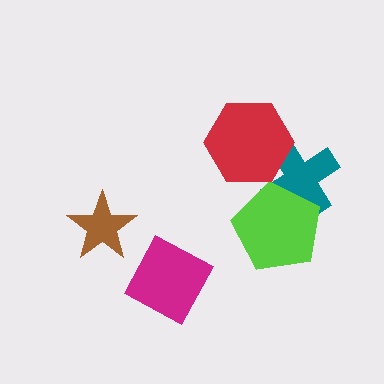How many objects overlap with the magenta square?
0 objects overlap with the magenta square.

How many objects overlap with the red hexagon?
1 object overlaps with the red hexagon.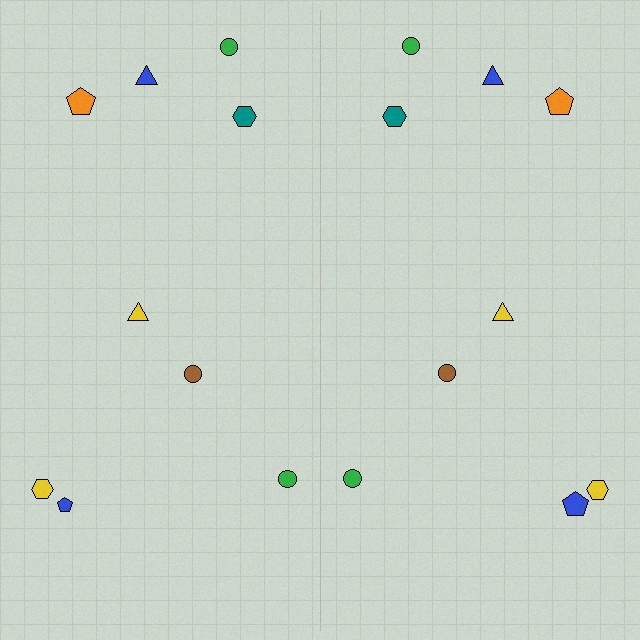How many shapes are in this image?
There are 18 shapes in this image.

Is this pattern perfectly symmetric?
No, the pattern is not perfectly symmetric. The blue pentagon on the right side has a different size than its mirror counterpart.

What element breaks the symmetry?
The blue pentagon on the right side has a different size than its mirror counterpart.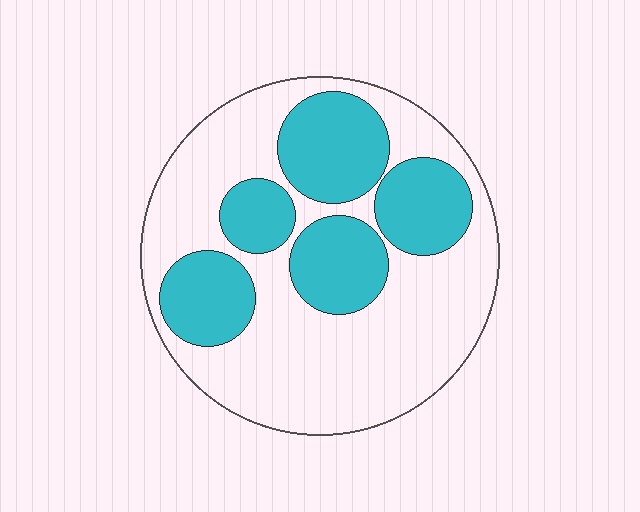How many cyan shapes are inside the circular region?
5.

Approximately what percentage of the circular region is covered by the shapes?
Approximately 35%.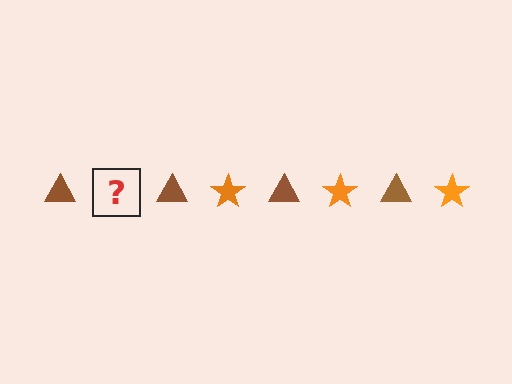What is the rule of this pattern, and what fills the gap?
The rule is that the pattern alternates between brown triangle and orange star. The gap should be filled with an orange star.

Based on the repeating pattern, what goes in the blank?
The blank should be an orange star.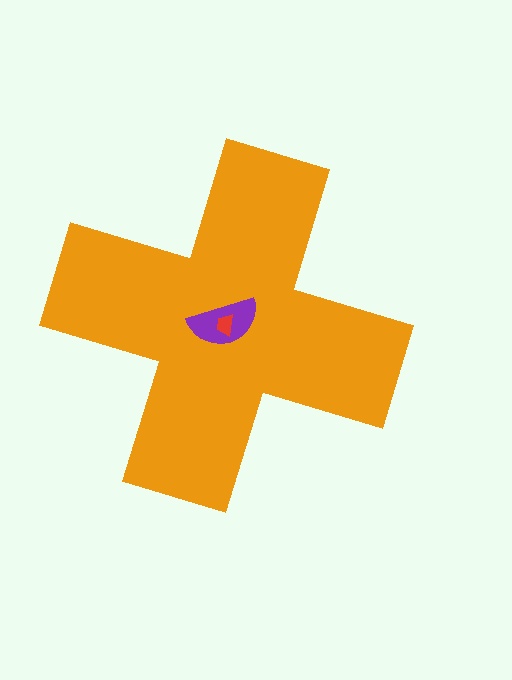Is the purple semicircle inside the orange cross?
Yes.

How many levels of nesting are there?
3.